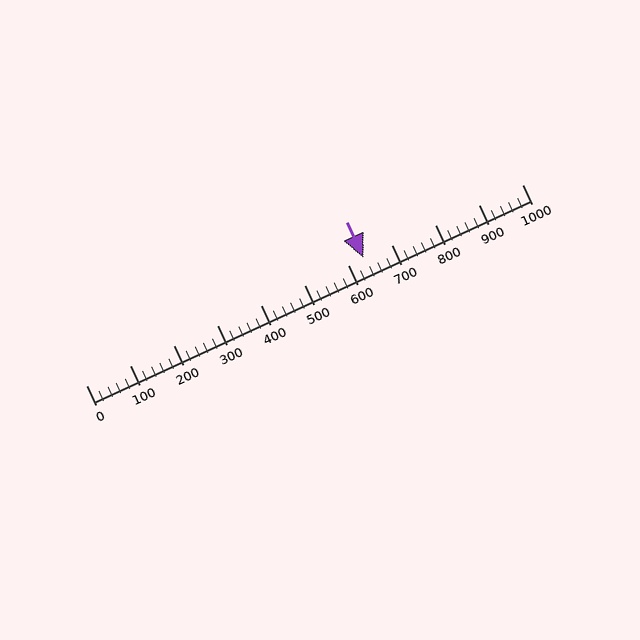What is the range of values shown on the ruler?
The ruler shows values from 0 to 1000.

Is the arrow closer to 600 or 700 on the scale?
The arrow is closer to 600.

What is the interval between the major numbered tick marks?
The major tick marks are spaced 100 units apart.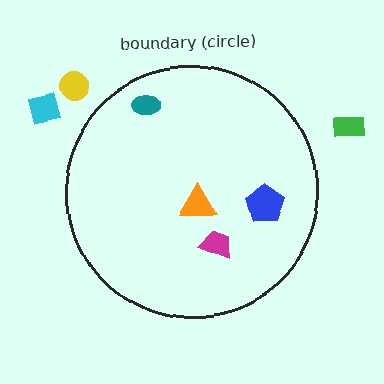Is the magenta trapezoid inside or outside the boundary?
Inside.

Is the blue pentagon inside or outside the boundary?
Inside.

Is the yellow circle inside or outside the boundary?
Outside.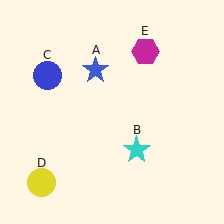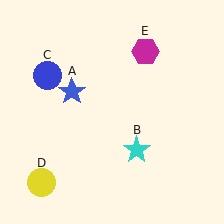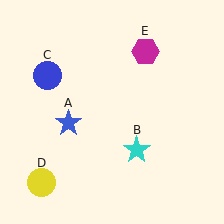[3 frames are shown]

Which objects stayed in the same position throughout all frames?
Cyan star (object B) and blue circle (object C) and yellow circle (object D) and magenta hexagon (object E) remained stationary.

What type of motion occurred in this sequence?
The blue star (object A) rotated counterclockwise around the center of the scene.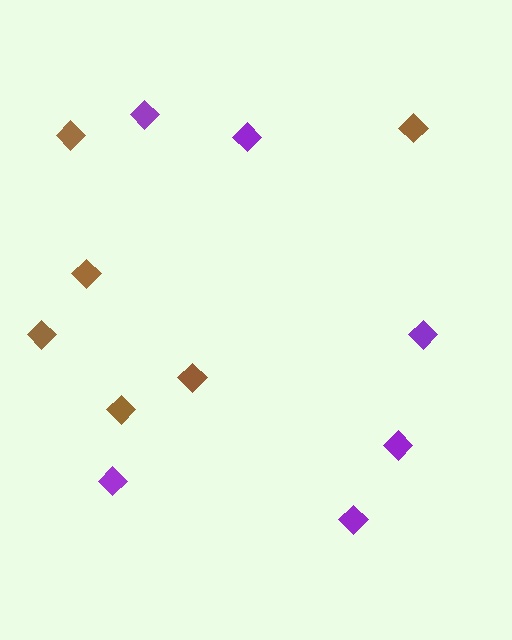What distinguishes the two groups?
There are 2 groups: one group of brown diamonds (6) and one group of purple diamonds (6).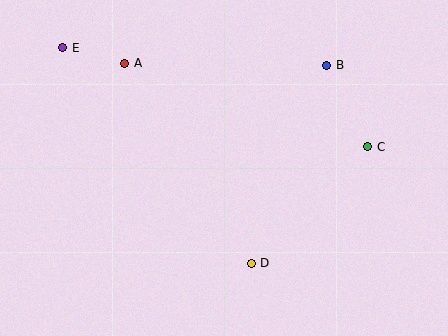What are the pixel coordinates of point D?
Point D is at (251, 263).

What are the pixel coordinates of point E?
Point E is at (63, 48).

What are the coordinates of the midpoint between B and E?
The midpoint between B and E is at (195, 56).